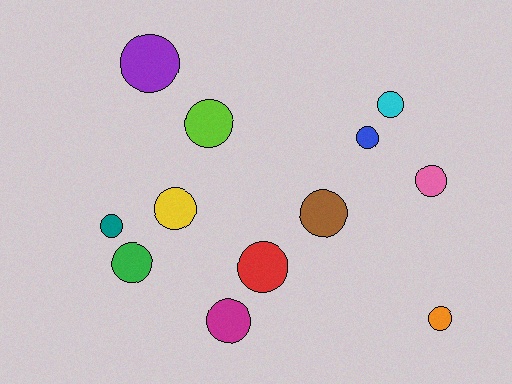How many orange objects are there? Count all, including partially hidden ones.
There is 1 orange object.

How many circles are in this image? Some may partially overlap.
There are 12 circles.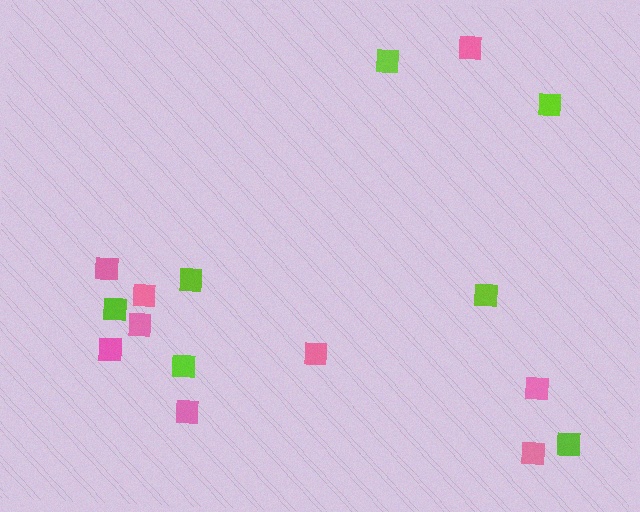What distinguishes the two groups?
There are 2 groups: one group of lime squares (7) and one group of pink squares (9).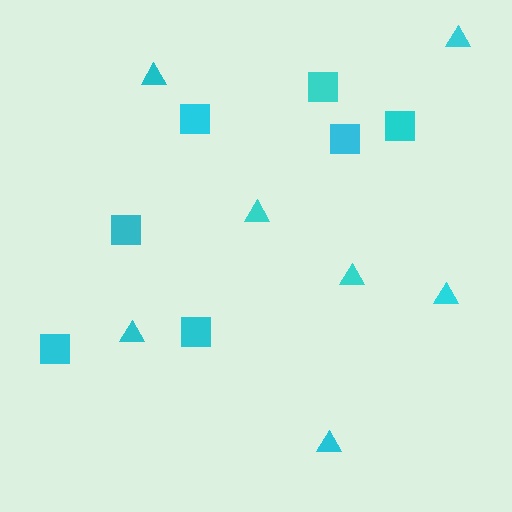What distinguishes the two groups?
There are 2 groups: one group of squares (7) and one group of triangles (7).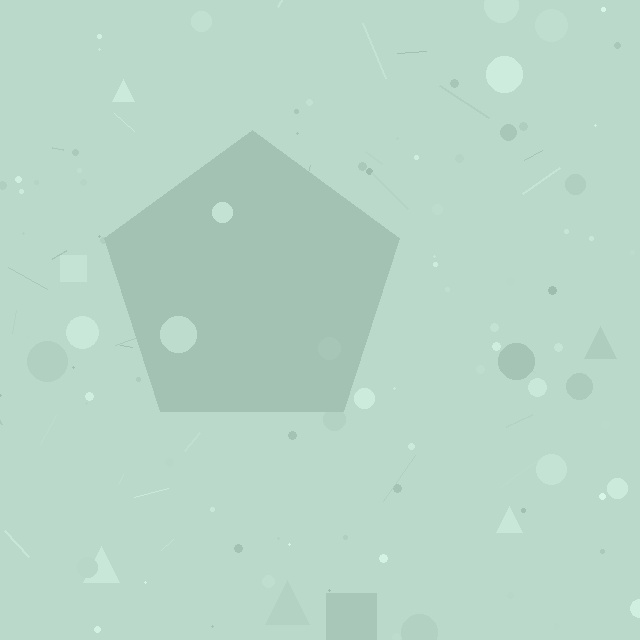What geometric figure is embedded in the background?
A pentagon is embedded in the background.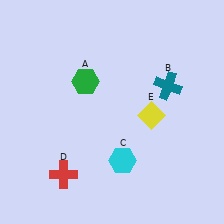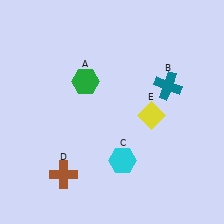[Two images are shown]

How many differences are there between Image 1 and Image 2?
There is 1 difference between the two images.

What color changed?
The cross (D) changed from red in Image 1 to brown in Image 2.